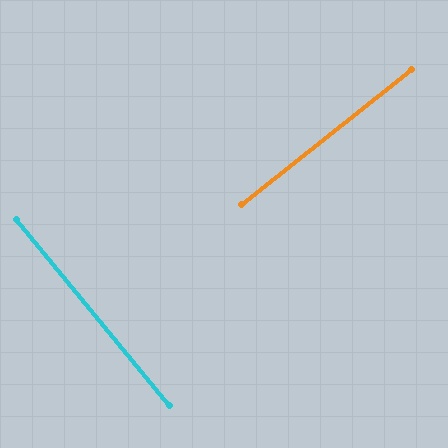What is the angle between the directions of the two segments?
Approximately 89 degrees.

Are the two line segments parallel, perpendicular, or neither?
Perpendicular — they meet at approximately 89°.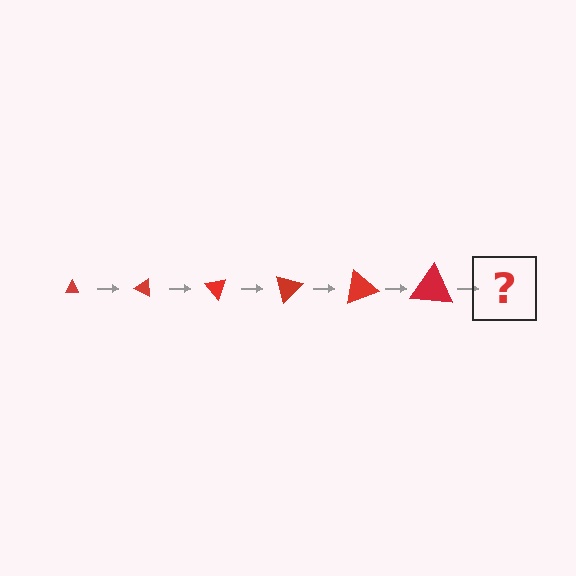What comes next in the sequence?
The next element should be a triangle, larger than the previous one and rotated 150 degrees from the start.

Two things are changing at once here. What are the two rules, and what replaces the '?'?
The two rules are that the triangle grows larger each step and it rotates 25 degrees each step. The '?' should be a triangle, larger than the previous one and rotated 150 degrees from the start.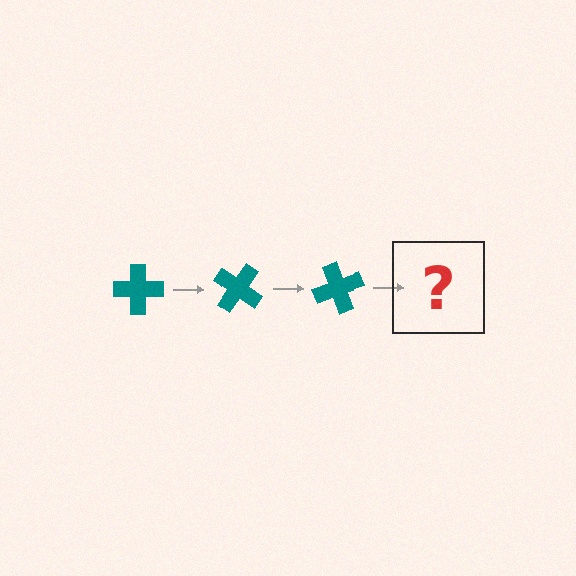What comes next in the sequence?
The next element should be a teal cross rotated 105 degrees.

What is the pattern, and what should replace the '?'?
The pattern is that the cross rotates 35 degrees each step. The '?' should be a teal cross rotated 105 degrees.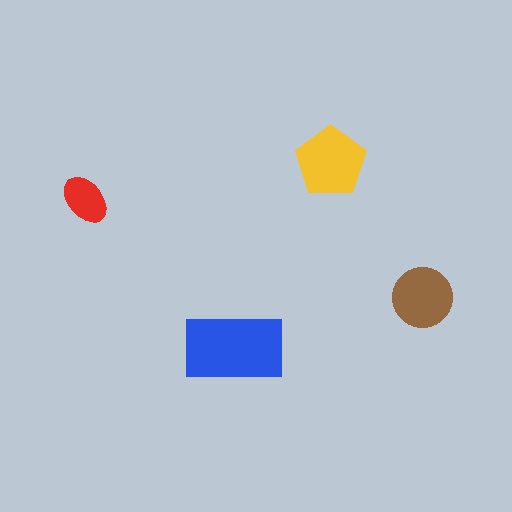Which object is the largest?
The blue rectangle.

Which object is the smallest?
The red ellipse.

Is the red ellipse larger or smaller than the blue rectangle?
Smaller.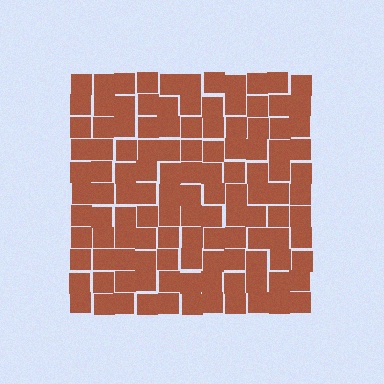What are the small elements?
The small elements are squares.